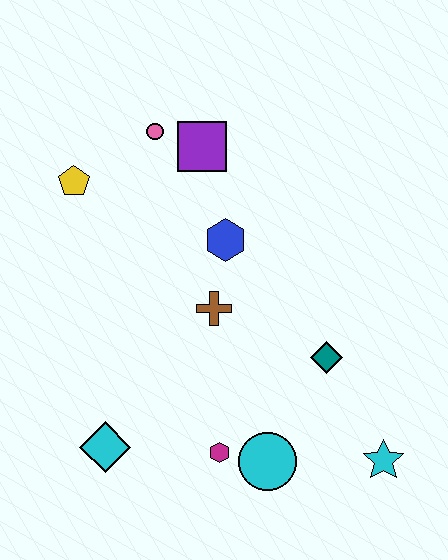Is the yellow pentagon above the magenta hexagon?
Yes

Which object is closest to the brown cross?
The blue hexagon is closest to the brown cross.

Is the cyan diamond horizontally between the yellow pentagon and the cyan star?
Yes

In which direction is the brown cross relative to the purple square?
The brown cross is below the purple square.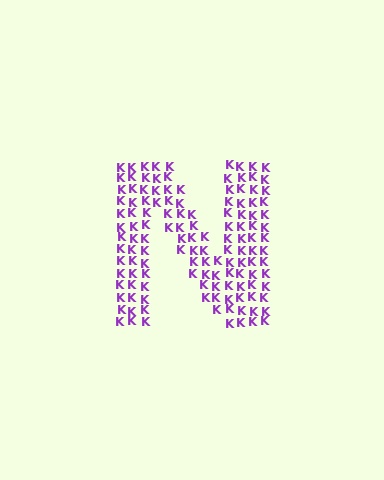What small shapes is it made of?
It is made of small letter K's.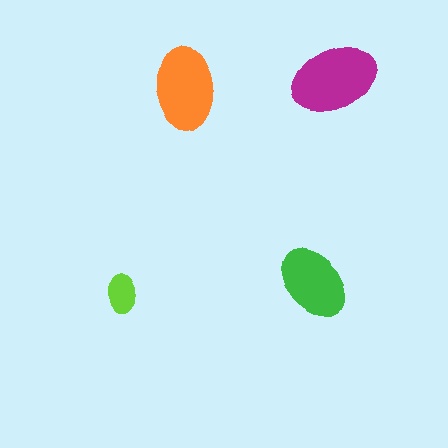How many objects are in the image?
There are 4 objects in the image.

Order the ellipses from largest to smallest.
the magenta one, the orange one, the green one, the lime one.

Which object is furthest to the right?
The magenta ellipse is rightmost.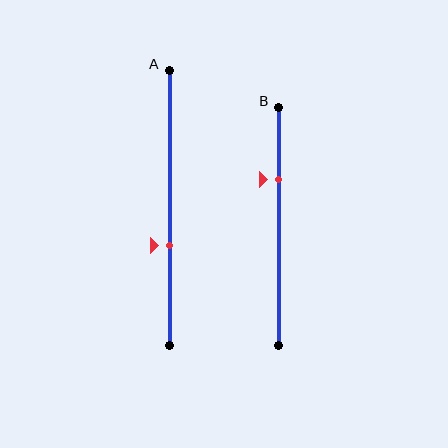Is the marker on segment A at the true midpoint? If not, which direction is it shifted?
No, the marker on segment A is shifted downward by about 14% of the segment length.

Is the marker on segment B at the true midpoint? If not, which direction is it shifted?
No, the marker on segment B is shifted upward by about 20% of the segment length.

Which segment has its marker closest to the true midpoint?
Segment A has its marker closest to the true midpoint.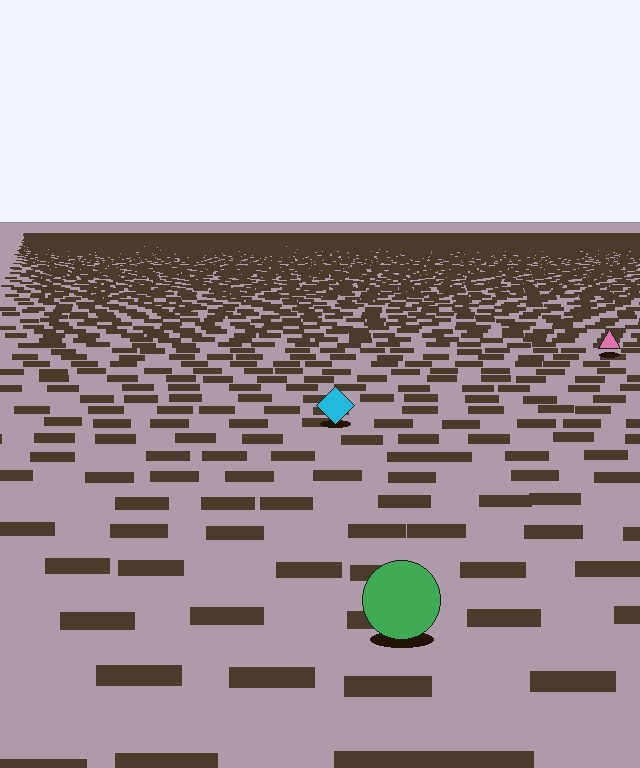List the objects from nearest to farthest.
From nearest to farthest: the green circle, the cyan diamond, the pink triangle.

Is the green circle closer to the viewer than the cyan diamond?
Yes. The green circle is closer — you can tell from the texture gradient: the ground texture is coarser near it.